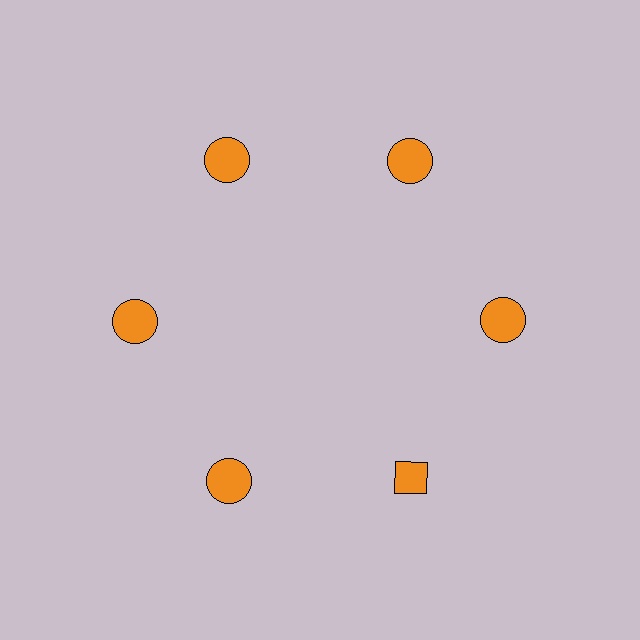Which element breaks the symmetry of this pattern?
The orange diamond at roughly the 5 o'clock position breaks the symmetry. All other shapes are orange circles.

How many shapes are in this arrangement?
There are 6 shapes arranged in a ring pattern.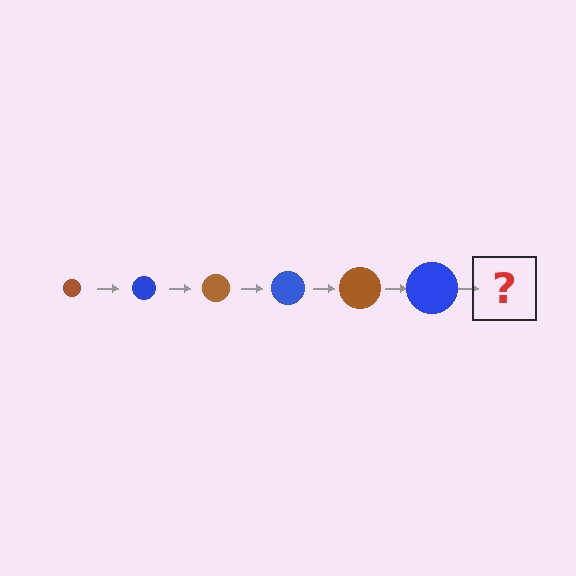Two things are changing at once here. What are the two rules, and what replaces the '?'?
The two rules are that the circle grows larger each step and the color cycles through brown and blue. The '?' should be a brown circle, larger than the previous one.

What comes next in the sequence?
The next element should be a brown circle, larger than the previous one.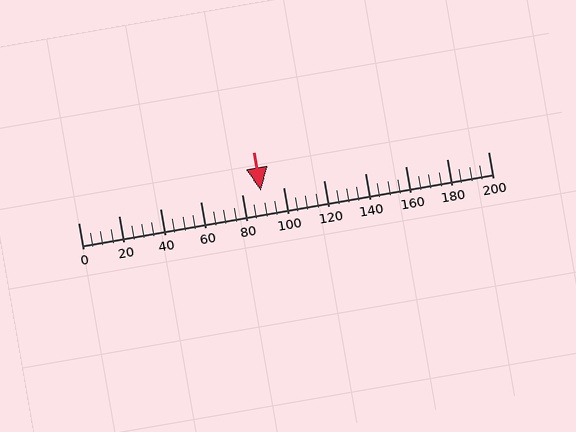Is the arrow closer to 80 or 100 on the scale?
The arrow is closer to 80.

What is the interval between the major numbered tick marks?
The major tick marks are spaced 20 units apart.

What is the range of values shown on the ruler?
The ruler shows values from 0 to 200.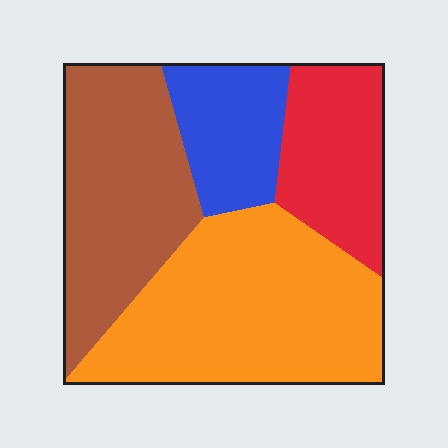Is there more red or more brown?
Brown.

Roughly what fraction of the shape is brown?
Brown covers roughly 30% of the shape.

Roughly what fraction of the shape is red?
Red takes up about one sixth (1/6) of the shape.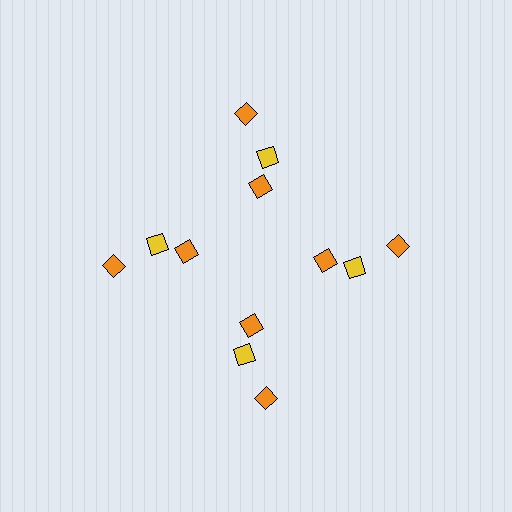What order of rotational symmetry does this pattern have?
This pattern has 4-fold rotational symmetry.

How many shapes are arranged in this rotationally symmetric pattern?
There are 12 shapes, arranged in 4 groups of 3.